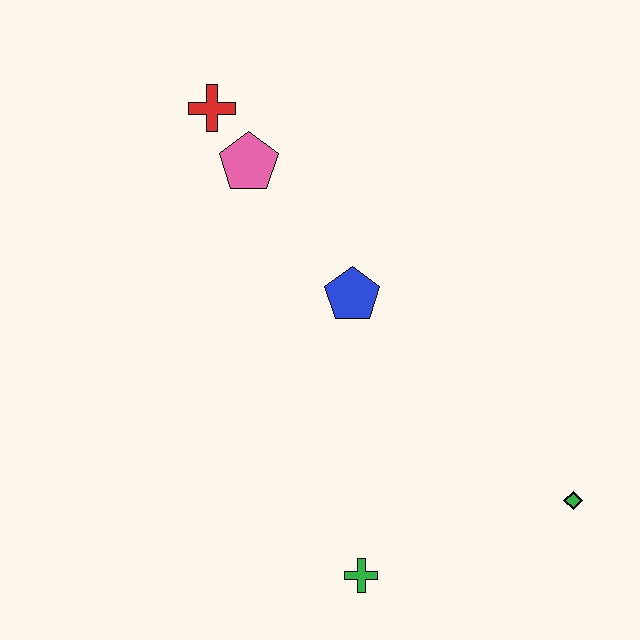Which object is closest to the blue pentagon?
The pink pentagon is closest to the blue pentagon.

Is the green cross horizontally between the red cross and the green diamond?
Yes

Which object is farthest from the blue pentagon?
The green diamond is farthest from the blue pentagon.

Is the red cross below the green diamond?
No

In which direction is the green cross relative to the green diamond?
The green cross is to the left of the green diamond.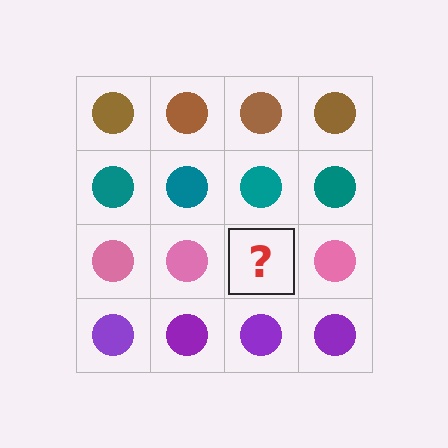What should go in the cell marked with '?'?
The missing cell should contain a pink circle.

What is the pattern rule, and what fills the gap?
The rule is that each row has a consistent color. The gap should be filled with a pink circle.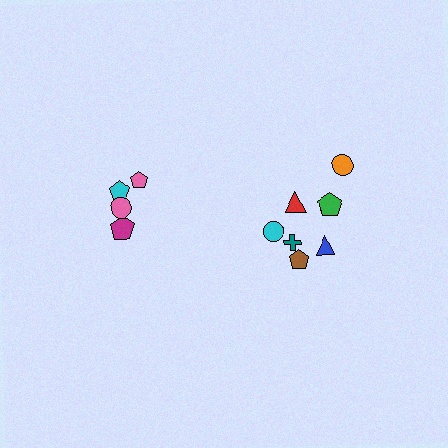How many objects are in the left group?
There are 4 objects.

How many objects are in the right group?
There are 7 objects.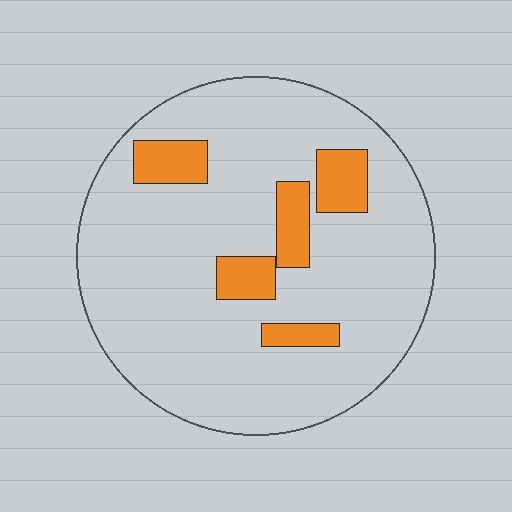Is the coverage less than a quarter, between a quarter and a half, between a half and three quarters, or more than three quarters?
Less than a quarter.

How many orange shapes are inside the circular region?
5.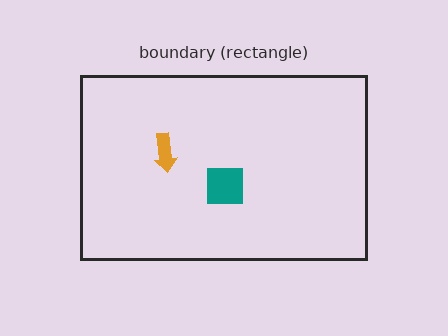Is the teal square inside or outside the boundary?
Inside.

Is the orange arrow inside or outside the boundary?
Inside.